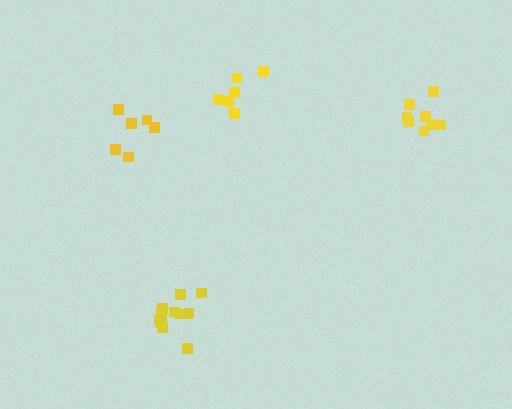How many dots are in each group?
Group 1: 6 dots, Group 2: 6 dots, Group 3: 8 dots, Group 4: 11 dots (31 total).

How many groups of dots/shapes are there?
There are 4 groups.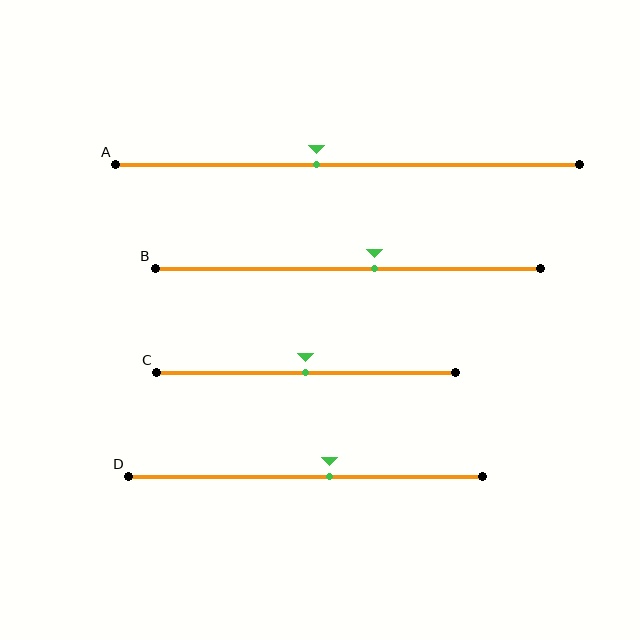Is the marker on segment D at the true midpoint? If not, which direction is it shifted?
No, the marker on segment D is shifted to the right by about 7% of the segment length.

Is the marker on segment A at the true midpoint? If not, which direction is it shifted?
No, the marker on segment A is shifted to the left by about 7% of the segment length.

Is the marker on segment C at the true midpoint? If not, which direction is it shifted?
Yes, the marker on segment C is at the true midpoint.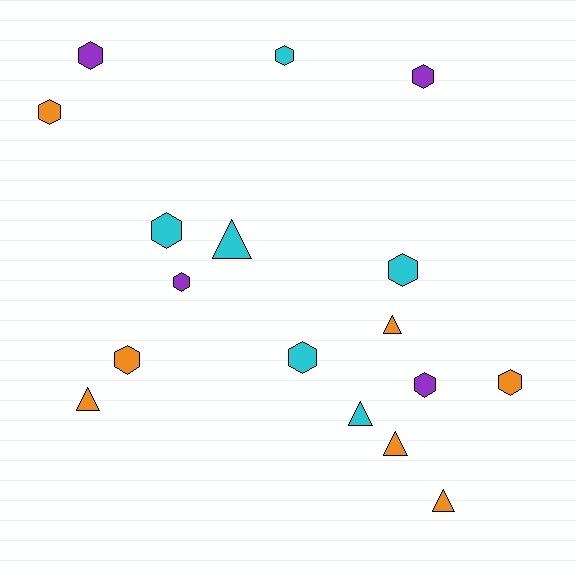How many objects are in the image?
There are 17 objects.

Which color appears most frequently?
Orange, with 7 objects.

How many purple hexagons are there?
There are 4 purple hexagons.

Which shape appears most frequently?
Hexagon, with 11 objects.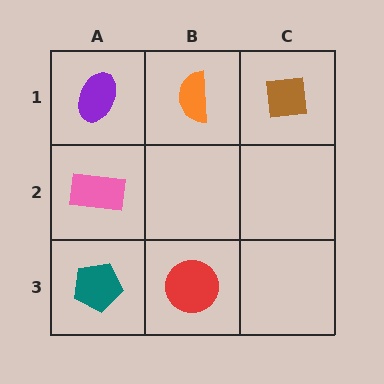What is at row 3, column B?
A red circle.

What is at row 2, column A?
A pink rectangle.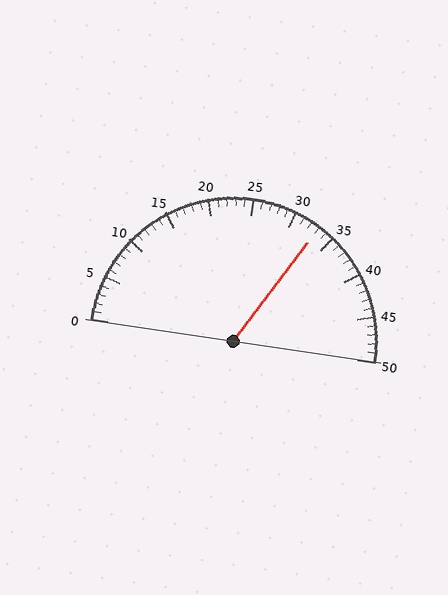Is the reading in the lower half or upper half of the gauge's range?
The reading is in the upper half of the range (0 to 50).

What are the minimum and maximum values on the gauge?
The gauge ranges from 0 to 50.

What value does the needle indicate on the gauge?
The needle indicates approximately 33.